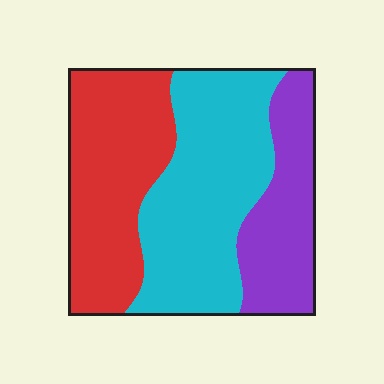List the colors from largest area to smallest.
From largest to smallest: cyan, red, purple.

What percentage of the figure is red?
Red covers 35% of the figure.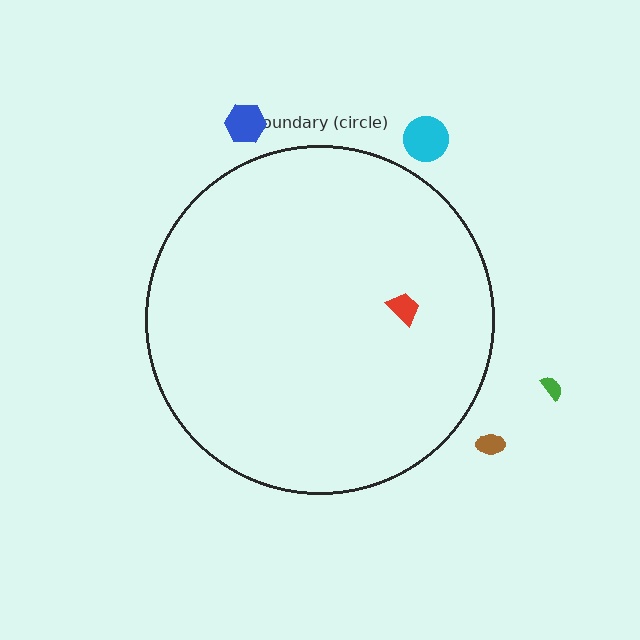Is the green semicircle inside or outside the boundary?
Outside.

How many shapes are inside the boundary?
1 inside, 4 outside.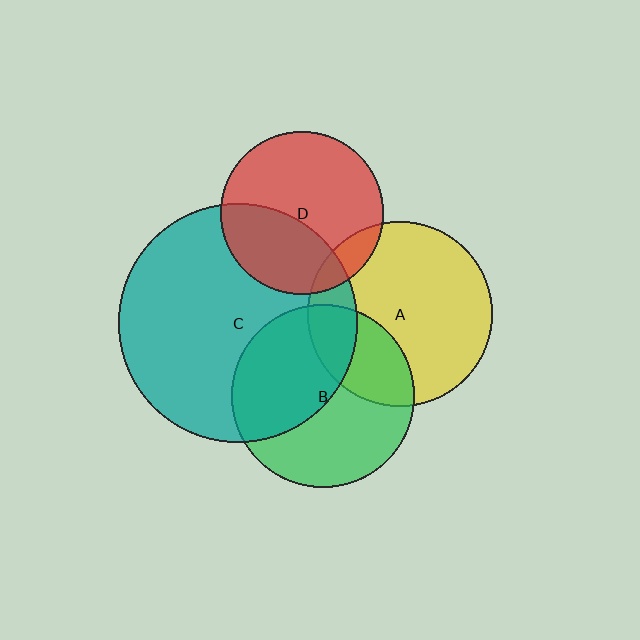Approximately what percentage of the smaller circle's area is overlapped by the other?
Approximately 25%.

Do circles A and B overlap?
Yes.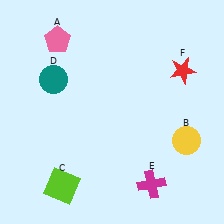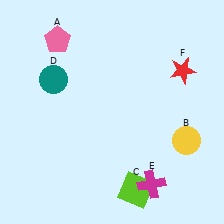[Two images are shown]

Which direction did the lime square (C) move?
The lime square (C) moved right.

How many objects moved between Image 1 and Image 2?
1 object moved between the two images.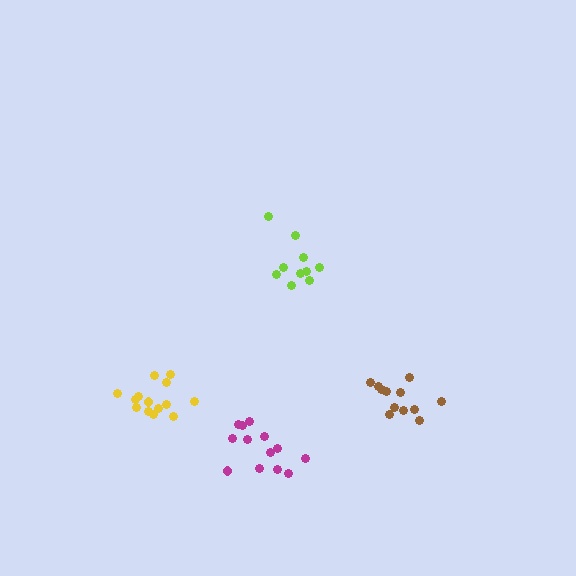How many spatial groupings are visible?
There are 4 spatial groupings.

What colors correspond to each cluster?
The clusters are colored: magenta, brown, yellow, lime.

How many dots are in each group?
Group 1: 13 dots, Group 2: 12 dots, Group 3: 14 dots, Group 4: 10 dots (49 total).